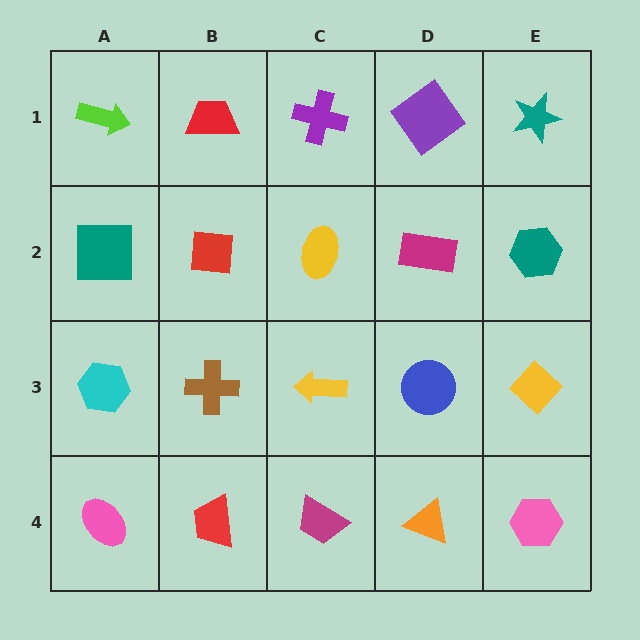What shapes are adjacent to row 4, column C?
A yellow arrow (row 3, column C), a red trapezoid (row 4, column B), an orange triangle (row 4, column D).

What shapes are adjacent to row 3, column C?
A yellow ellipse (row 2, column C), a magenta trapezoid (row 4, column C), a brown cross (row 3, column B), a blue circle (row 3, column D).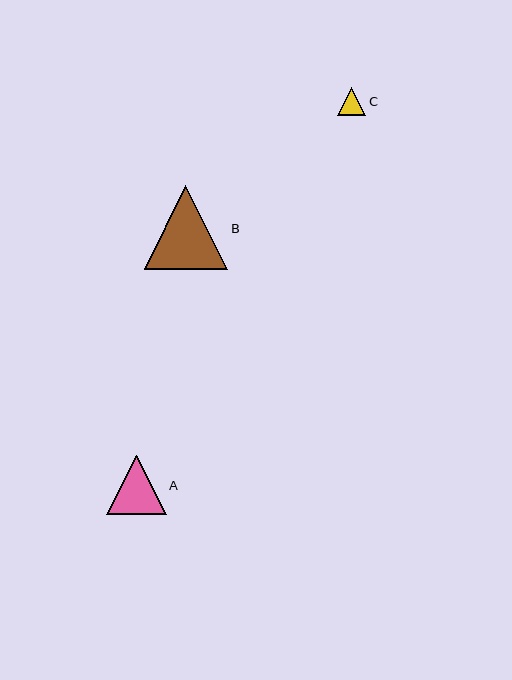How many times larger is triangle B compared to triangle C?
Triangle B is approximately 2.9 times the size of triangle C.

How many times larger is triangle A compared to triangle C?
Triangle A is approximately 2.1 times the size of triangle C.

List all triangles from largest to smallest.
From largest to smallest: B, A, C.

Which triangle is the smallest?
Triangle C is the smallest with a size of approximately 29 pixels.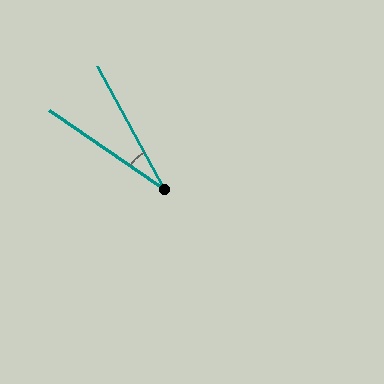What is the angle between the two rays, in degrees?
Approximately 27 degrees.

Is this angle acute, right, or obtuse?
It is acute.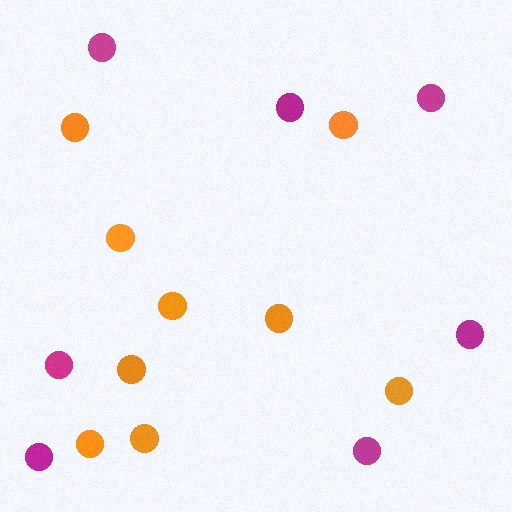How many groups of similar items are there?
There are 2 groups: one group of orange circles (9) and one group of magenta circles (7).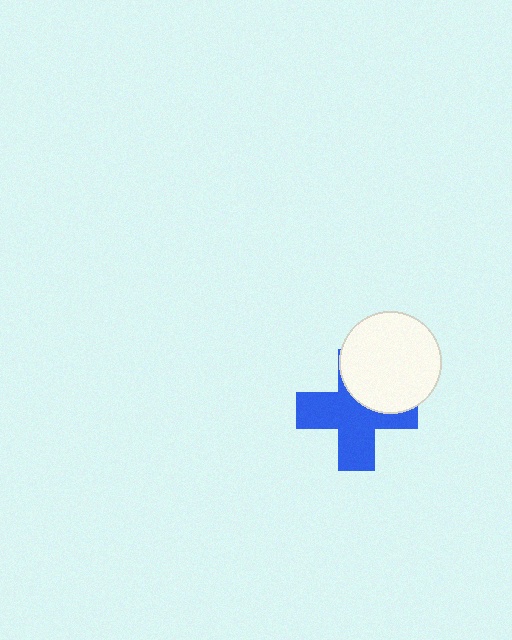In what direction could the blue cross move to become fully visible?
The blue cross could move toward the lower-left. That would shift it out from behind the white circle entirely.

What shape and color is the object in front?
The object in front is a white circle.